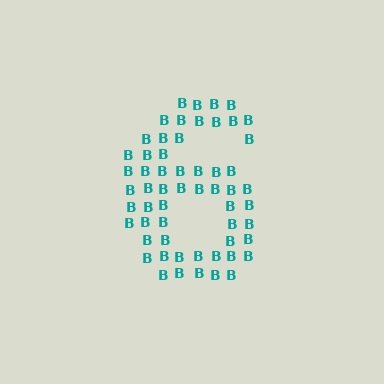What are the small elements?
The small elements are letter B's.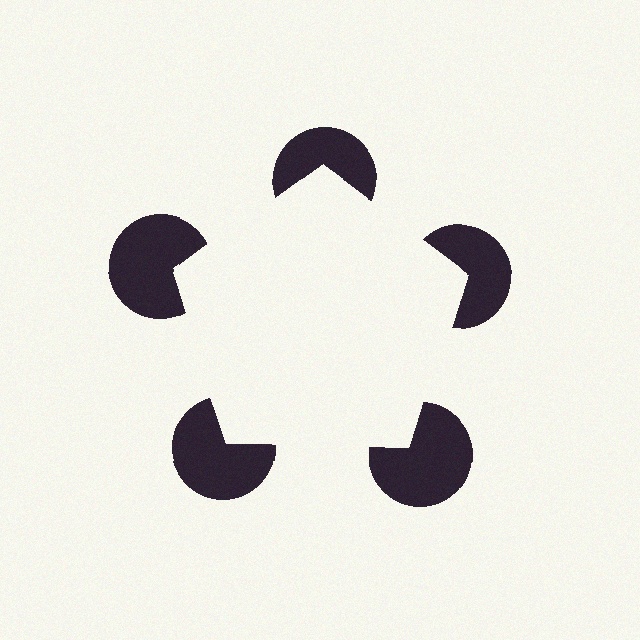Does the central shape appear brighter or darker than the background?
It typically appears slightly brighter than the background, even though no actual brightness change is drawn.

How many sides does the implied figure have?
5 sides.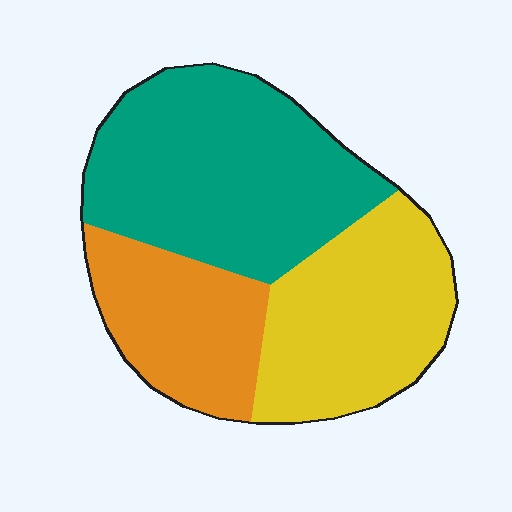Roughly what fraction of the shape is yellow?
Yellow covers 32% of the shape.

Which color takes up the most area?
Teal, at roughly 45%.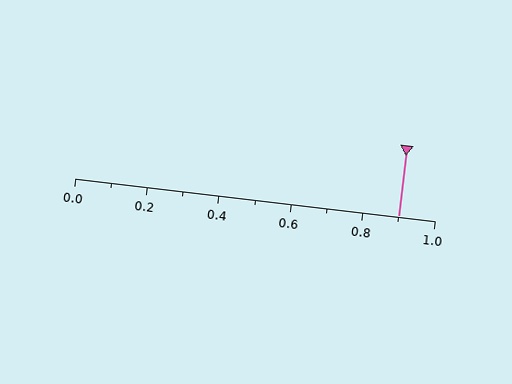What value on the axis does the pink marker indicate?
The marker indicates approximately 0.9.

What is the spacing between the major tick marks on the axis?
The major ticks are spaced 0.2 apart.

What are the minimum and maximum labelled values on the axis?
The axis runs from 0.0 to 1.0.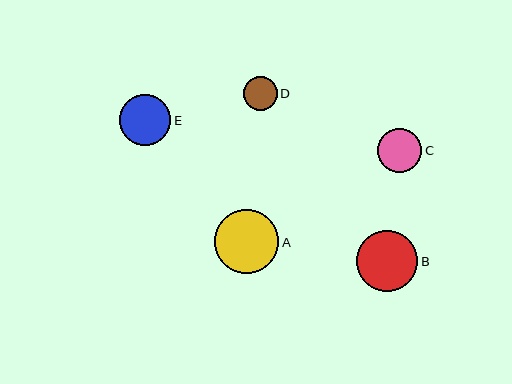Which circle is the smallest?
Circle D is the smallest with a size of approximately 34 pixels.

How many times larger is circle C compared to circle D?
Circle C is approximately 1.3 times the size of circle D.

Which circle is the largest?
Circle A is the largest with a size of approximately 64 pixels.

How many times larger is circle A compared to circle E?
Circle A is approximately 1.3 times the size of circle E.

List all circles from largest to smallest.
From largest to smallest: A, B, E, C, D.